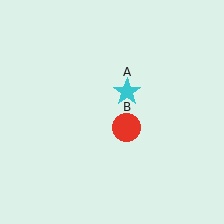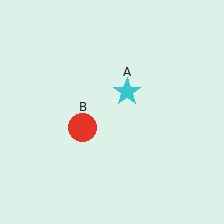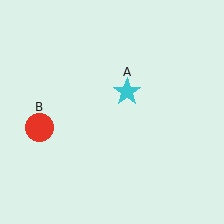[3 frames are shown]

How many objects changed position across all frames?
1 object changed position: red circle (object B).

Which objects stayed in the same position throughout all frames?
Cyan star (object A) remained stationary.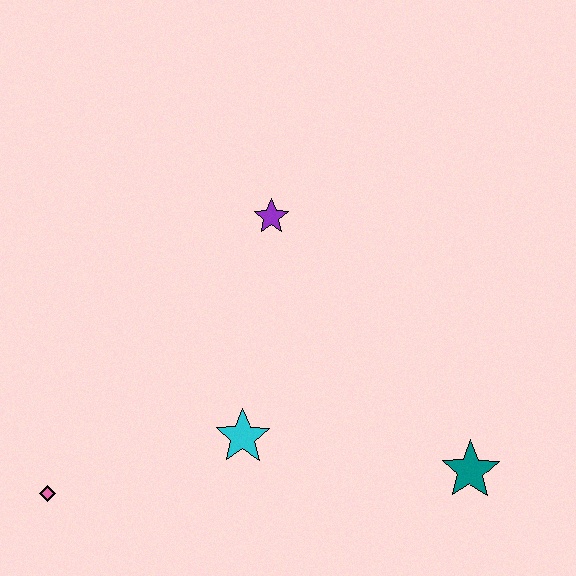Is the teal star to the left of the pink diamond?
No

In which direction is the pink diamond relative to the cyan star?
The pink diamond is to the left of the cyan star.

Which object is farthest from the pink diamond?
The teal star is farthest from the pink diamond.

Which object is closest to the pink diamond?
The cyan star is closest to the pink diamond.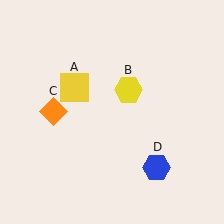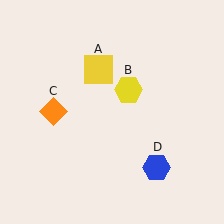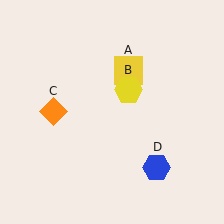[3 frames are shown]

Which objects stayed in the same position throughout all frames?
Yellow hexagon (object B) and orange diamond (object C) and blue hexagon (object D) remained stationary.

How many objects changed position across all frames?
1 object changed position: yellow square (object A).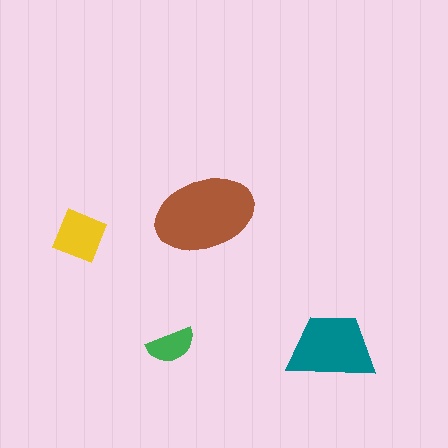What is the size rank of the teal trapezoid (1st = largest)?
2nd.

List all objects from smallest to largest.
The green semicircle, the yellow square, the teal trapezoid, the brown ellipse.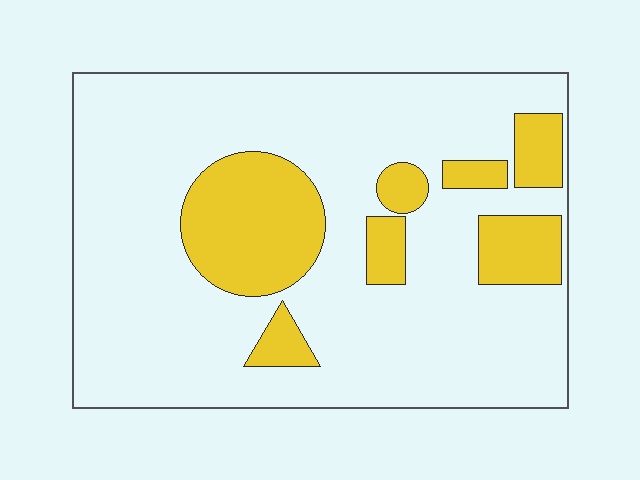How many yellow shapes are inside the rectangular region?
7.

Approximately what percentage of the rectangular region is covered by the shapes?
Approximately 20%.